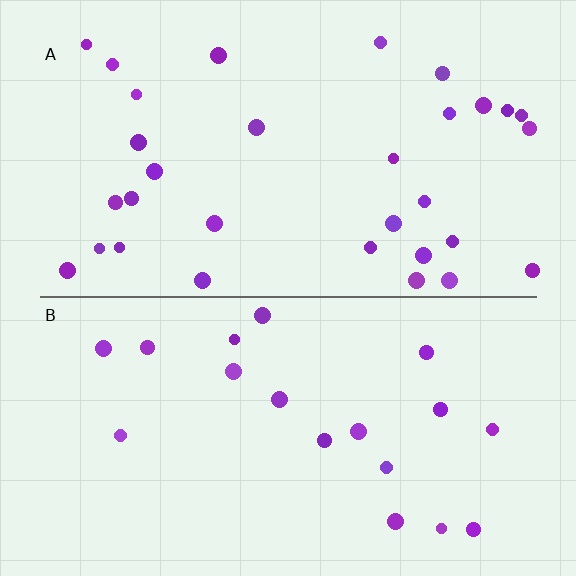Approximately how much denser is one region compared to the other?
Approximately 1.8× — region A over region B.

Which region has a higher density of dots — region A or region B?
A (the top).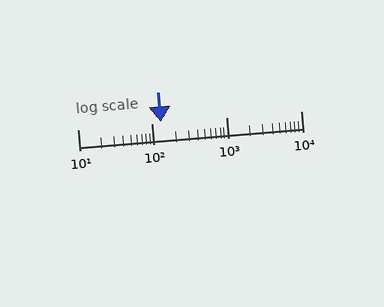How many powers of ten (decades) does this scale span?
The scale spans 3 decades, from 10 to 10000.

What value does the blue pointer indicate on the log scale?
The pointer indicates approximately 130.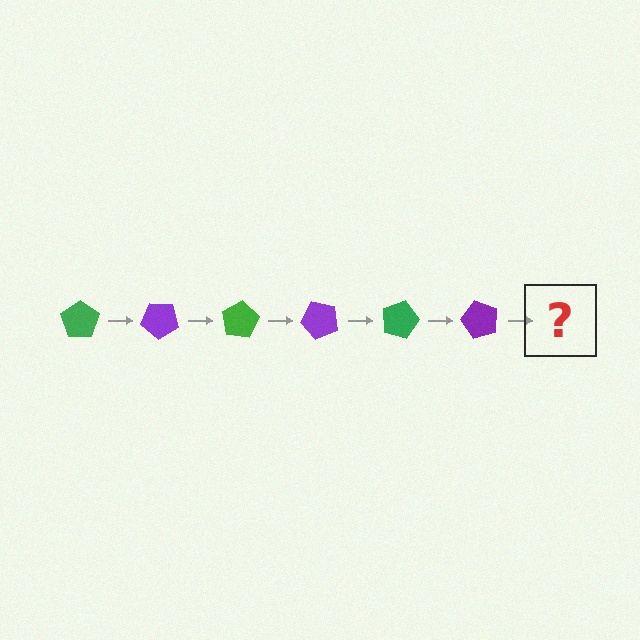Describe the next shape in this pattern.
It should be a green pentagon, rotated 240 degrees from the start.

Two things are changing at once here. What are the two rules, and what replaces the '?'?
The two rules are that it rotates 40 degrees each step and the color cycles through green and purple. The '?' should be a green pentagon, rotated 240 degrees from the start.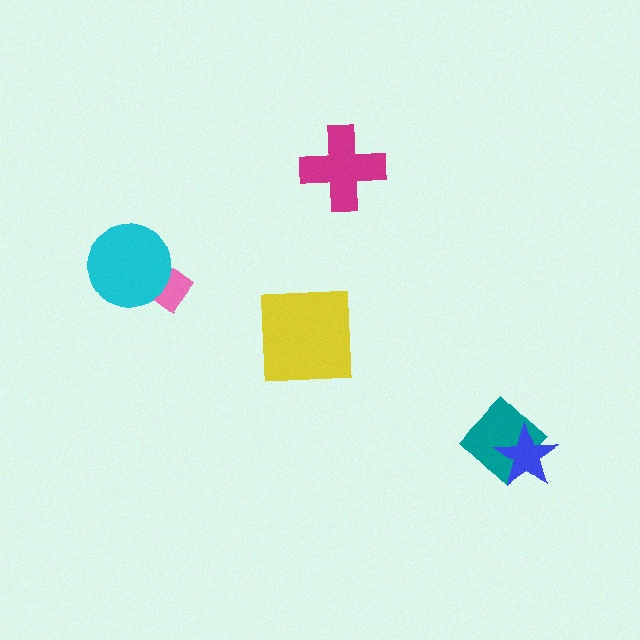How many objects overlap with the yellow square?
0 objects overlap with the yellow square.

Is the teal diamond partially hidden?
Yes, it is partially covered by another shape.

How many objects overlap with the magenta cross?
0 objects overlap with the magenta cross.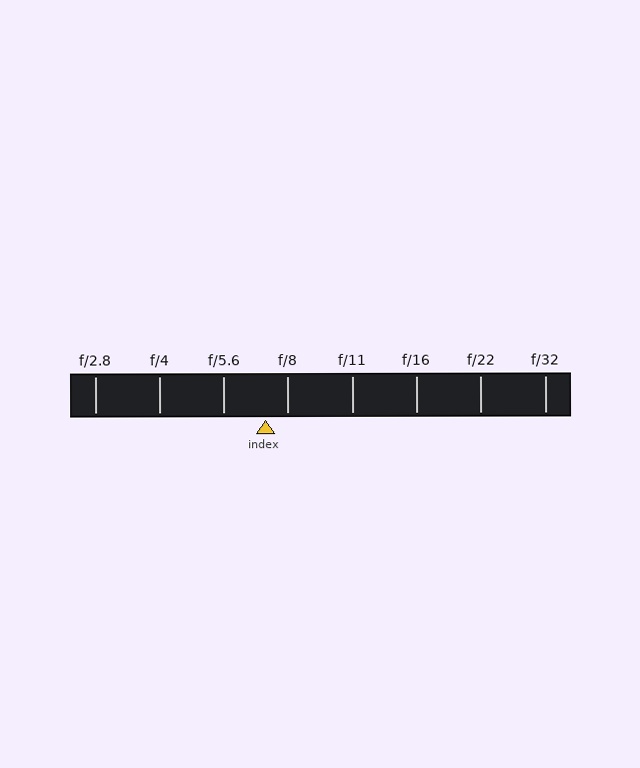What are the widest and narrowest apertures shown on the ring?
The widest aperture shown is f/2.8 and the narrowest is f/32.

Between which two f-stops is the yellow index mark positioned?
The index mark is between f/5.6 and f/8.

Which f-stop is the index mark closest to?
The index mark is closest to f/8.